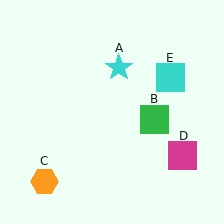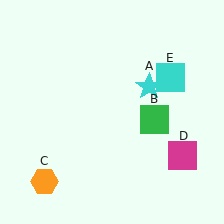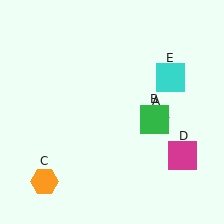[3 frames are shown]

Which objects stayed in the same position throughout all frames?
Green square (object B) and orange hexagon (object C) and magenta square (object D) and cyan square (object E) remained stationary.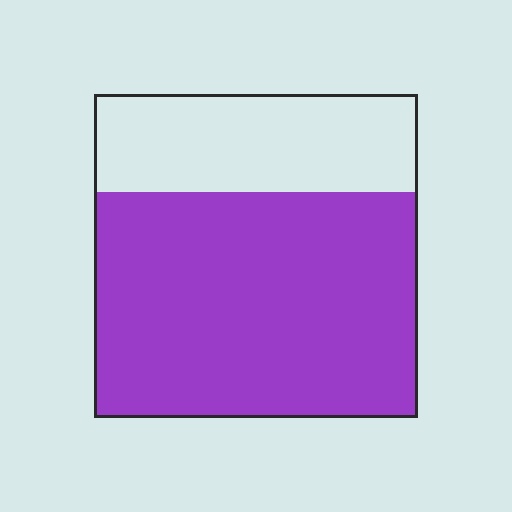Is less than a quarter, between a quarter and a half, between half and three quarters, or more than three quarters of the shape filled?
Between half and three quarters.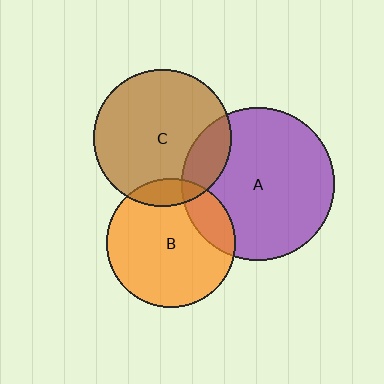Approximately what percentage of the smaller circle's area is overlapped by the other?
Approximately 10%.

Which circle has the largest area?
Circle A (purple).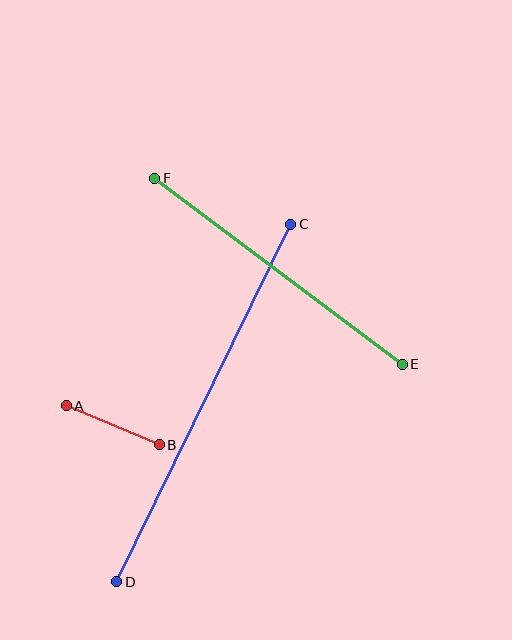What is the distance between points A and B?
The distance is approximately 100 pixels.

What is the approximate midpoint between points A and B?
The midpoint is at approximately (113, 425) pixels.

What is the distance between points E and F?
The distance is approximately 309 pixels.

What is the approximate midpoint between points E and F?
The midpoint is at approximately (278, 271) pixels.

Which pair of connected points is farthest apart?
Points C and D are farthest apart.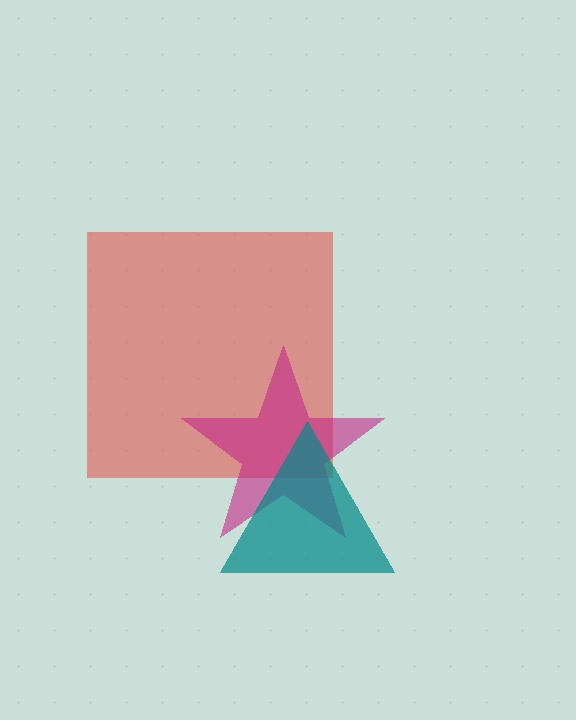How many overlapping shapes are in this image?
There are 3 overlapping shapes in the image.